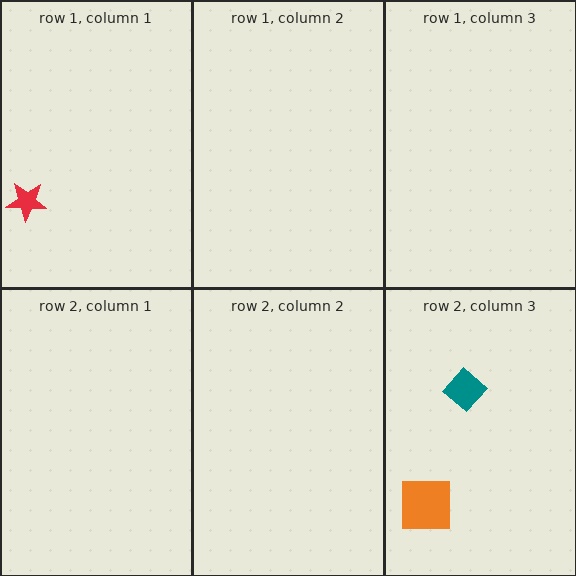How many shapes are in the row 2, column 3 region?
2.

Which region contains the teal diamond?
The row 2, column 3 region.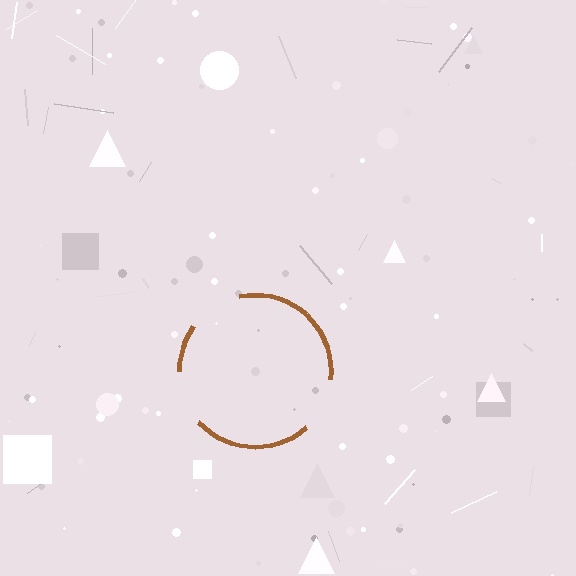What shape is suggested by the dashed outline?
The dashed outline suggests a circle.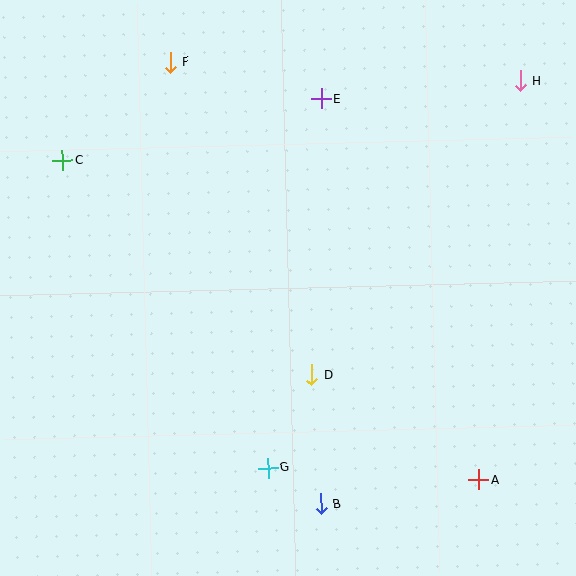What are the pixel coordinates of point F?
Point F is at (171, 62).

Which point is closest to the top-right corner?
Point H is closest to the top-right corner.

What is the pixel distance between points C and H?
The distance between C and H is 465 pixels.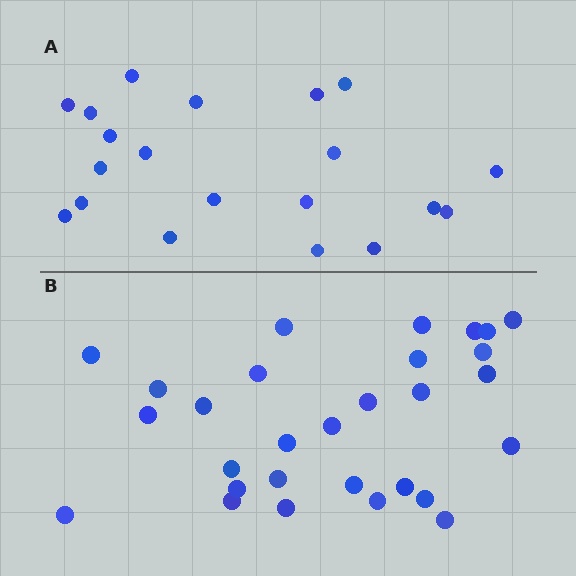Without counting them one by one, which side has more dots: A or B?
Region B (the bottom region) has more dots.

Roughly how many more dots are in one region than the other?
Region B has roughly 8 or so more dots than region A.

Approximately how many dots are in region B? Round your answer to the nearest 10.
About 30 dots. (The exact count is 29, which rounds to 30.)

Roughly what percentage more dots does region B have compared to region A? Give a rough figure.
About 45% more.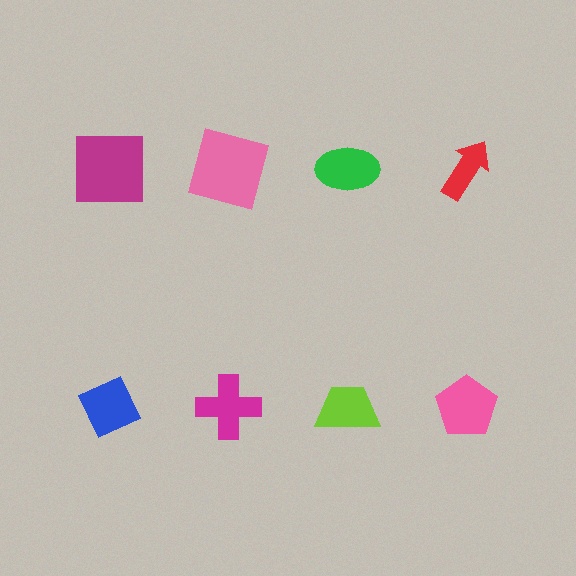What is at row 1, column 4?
A red arrow.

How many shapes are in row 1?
4 shapes.